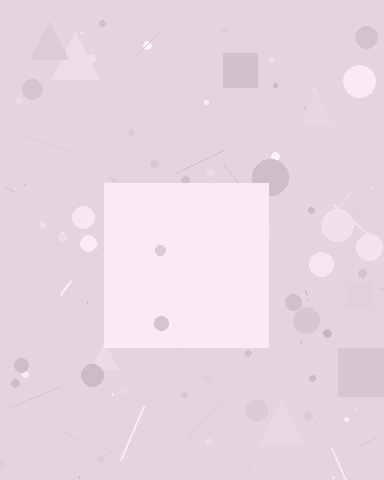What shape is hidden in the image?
A square is hidden in the image.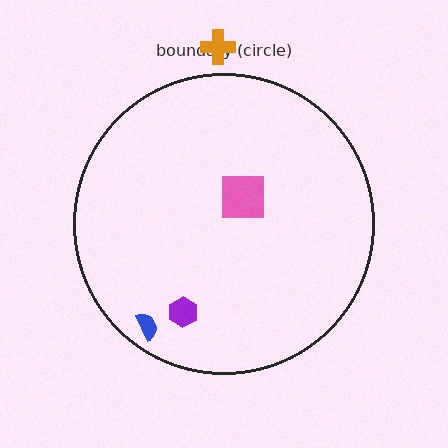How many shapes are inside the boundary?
3 inside, 1 outside.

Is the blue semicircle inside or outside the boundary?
Inside.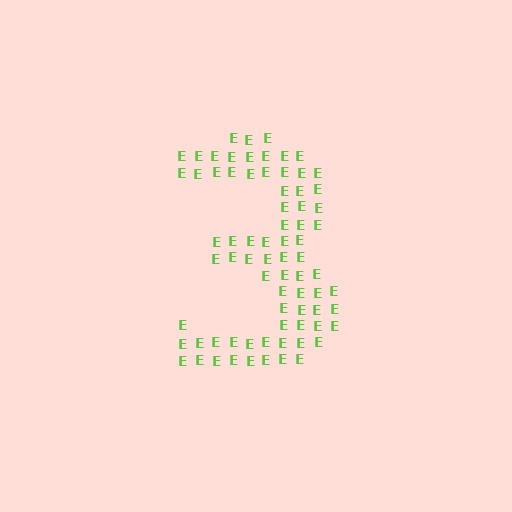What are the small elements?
The small elements are letter E's.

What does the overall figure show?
The overall figure shows the digit 3.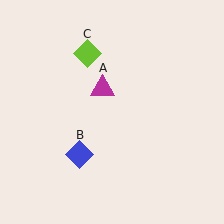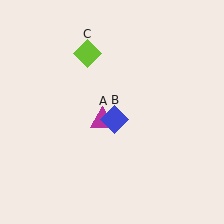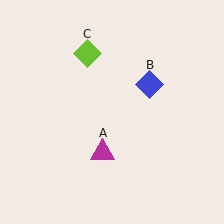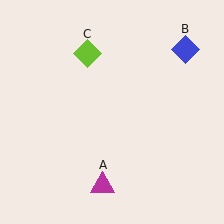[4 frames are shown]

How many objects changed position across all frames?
2 objects changed position: magenta triangle (object A), blue diamond (object B).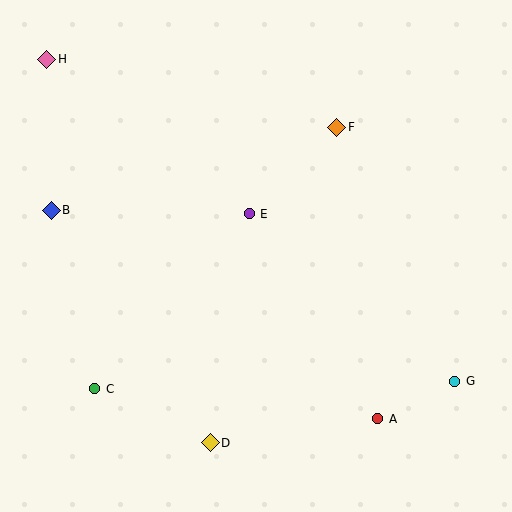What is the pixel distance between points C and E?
The distance between C and E is 234 pixels.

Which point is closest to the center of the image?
Point E at (249, 214) is closest to the center.